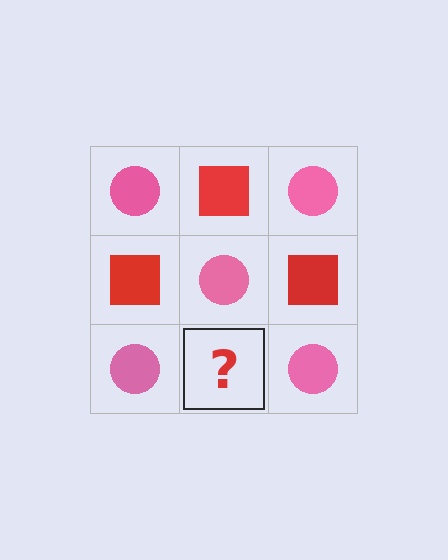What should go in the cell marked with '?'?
The missing cell should contain a red square.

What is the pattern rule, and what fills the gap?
The rule is that it alternates pink circle and red square in a checkerboard pattern. The gap should be filled with a red square.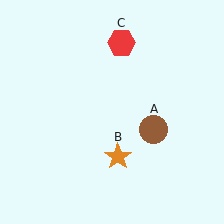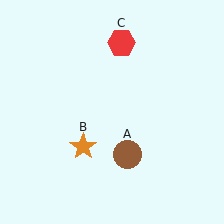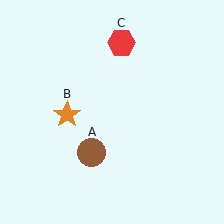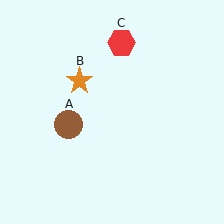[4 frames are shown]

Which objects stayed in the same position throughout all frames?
Red hexagon (object C) remained stationary.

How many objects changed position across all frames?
2 objects changed position: brown circle (object A), orange star (object B).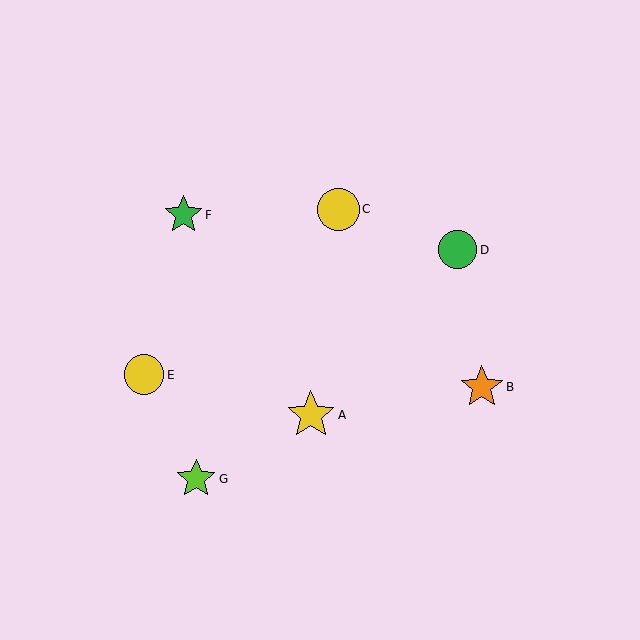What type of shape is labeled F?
Shape F is a green star.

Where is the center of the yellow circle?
The center of the yellow circle is at (338, 209).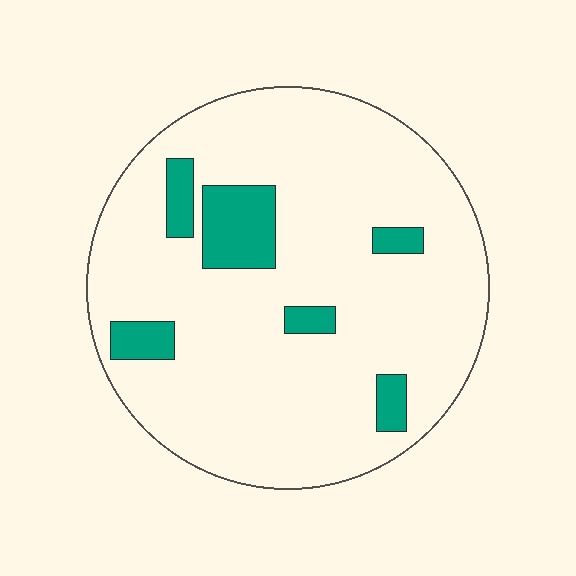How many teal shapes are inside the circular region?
6.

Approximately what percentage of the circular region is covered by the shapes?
Approximately 10%.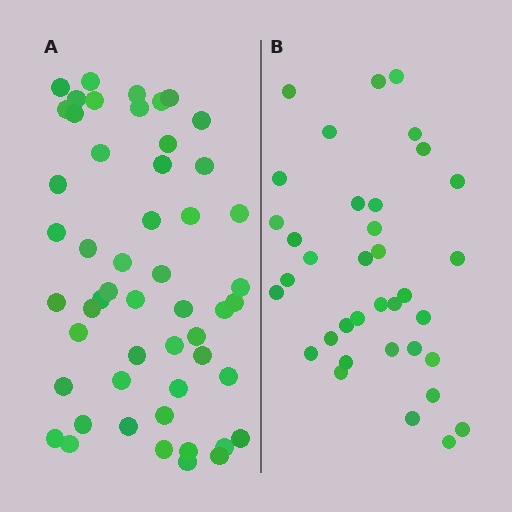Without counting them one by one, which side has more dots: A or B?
Region A (the left region) has more dots.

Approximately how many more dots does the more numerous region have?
Region A has approximately 15 more dots than region B.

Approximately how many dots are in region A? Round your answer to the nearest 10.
About 50 dots. (The exact count is 52, which rounds to 50.)